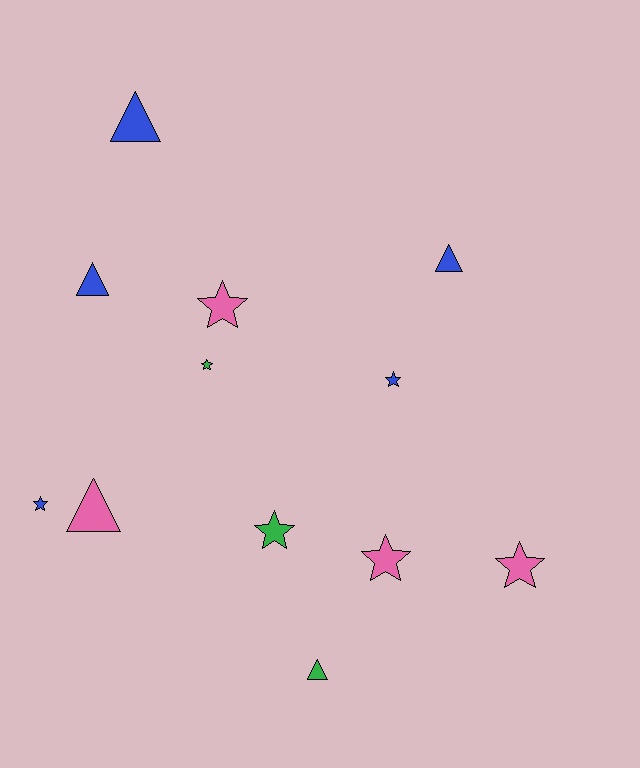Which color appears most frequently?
Blue, with 5 objects.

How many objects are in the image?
There are 12 objects.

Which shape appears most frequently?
Star, with 7 objects.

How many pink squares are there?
There are no pink squares.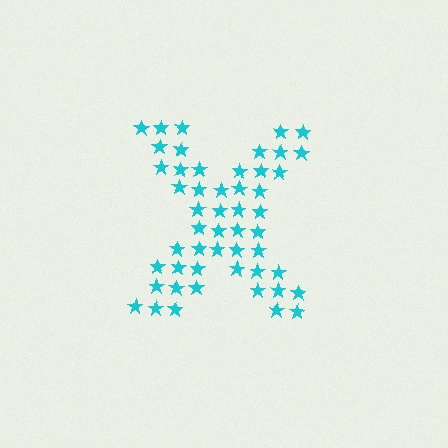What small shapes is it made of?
It is made of small stars.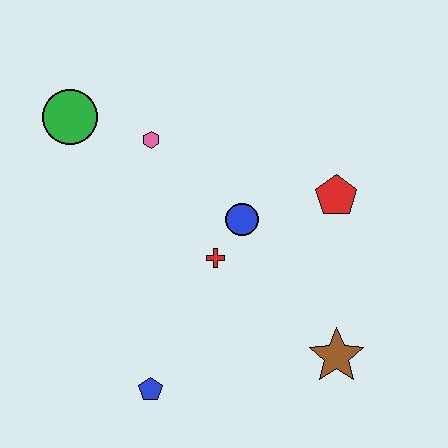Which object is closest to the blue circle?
The red cross is closest to the blue circle.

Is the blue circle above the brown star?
Yes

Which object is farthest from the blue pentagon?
The green circle is farthest from the blue pentagon.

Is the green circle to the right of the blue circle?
No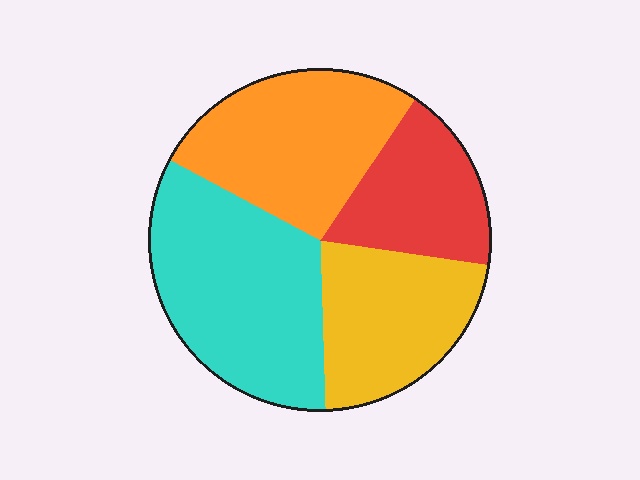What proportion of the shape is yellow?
Yellow takes up about one fifth (1/5) of the shape.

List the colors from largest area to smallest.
From largest to smallest: cyan, orange, yellow, red.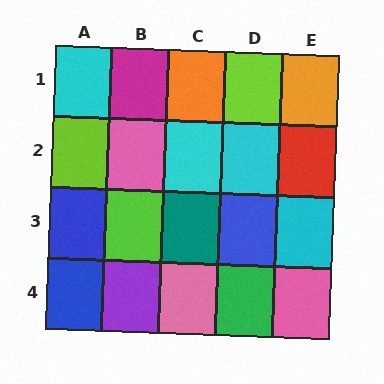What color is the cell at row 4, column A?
Blue.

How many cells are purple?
1 cell is purple.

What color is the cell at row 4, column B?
Purple.